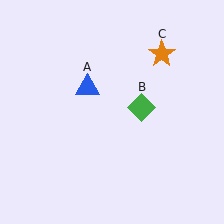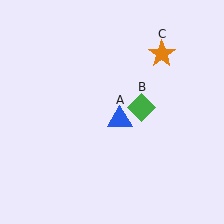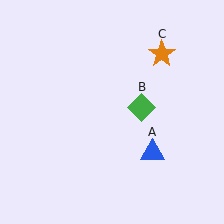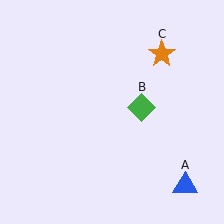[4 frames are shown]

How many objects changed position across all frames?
1 object changed position: blue triangle (object A).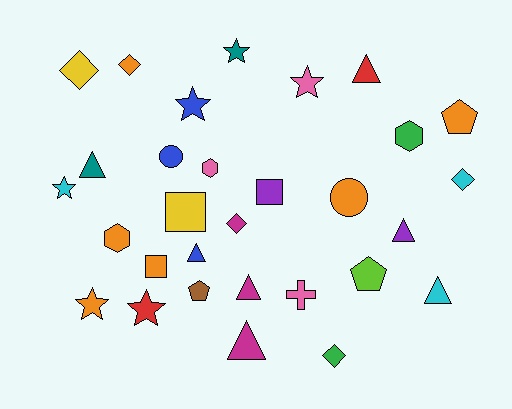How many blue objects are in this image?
There are 3 blue objects.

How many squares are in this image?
There are 3 squares.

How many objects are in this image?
There are 30 objects.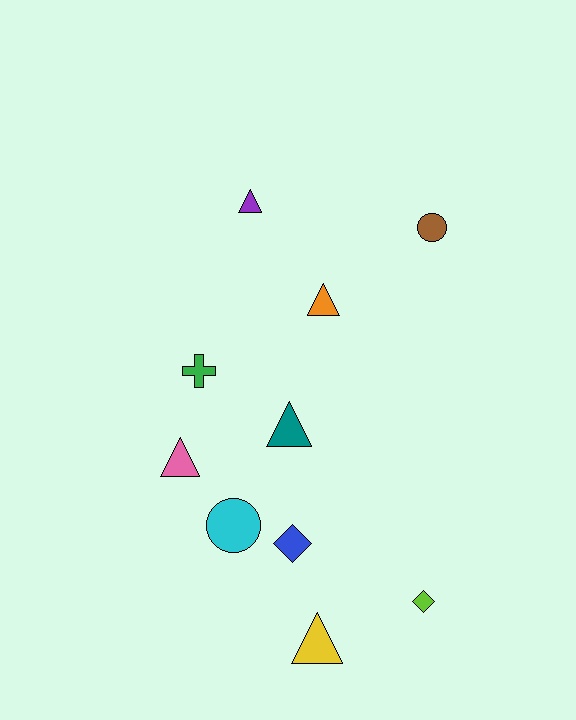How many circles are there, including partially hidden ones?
There are 2 circles.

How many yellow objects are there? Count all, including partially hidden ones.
There is 1 yellow object.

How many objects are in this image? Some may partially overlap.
There are 10 objects.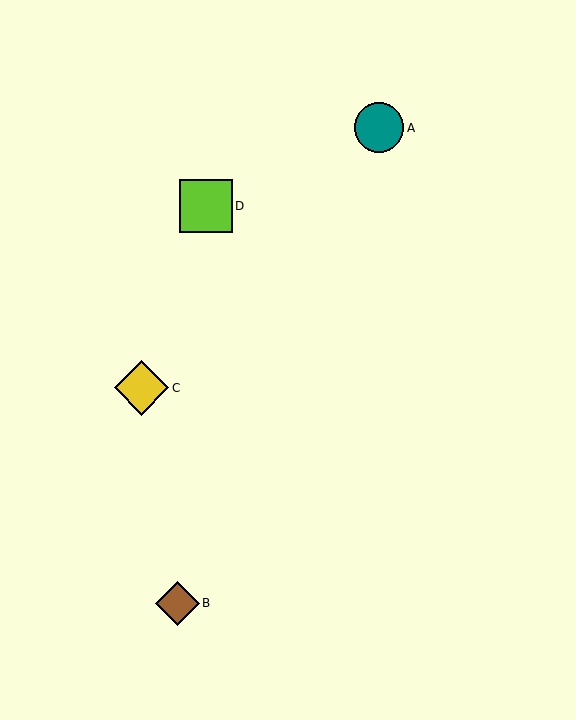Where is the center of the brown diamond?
The center of the brown diamond is at (177, 603).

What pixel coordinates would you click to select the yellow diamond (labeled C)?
Click at (141, 388) to select the yellow diamond C.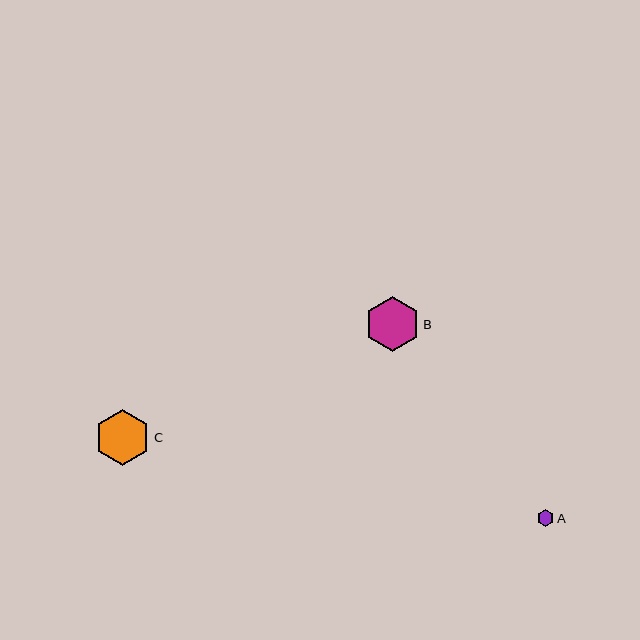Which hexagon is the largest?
Hexagon C is the largest with a size of approximately 56 pixels.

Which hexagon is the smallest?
Hexagon A is the smallest with a size of approximately 17 pixels.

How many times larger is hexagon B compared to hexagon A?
Hexagon B is approximately 3.3 times the size of hexagon A.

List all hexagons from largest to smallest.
From largest to smallest: C, B, A.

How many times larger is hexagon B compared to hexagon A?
Hexagon B is approximately 3.3 times the size of hexagon A.